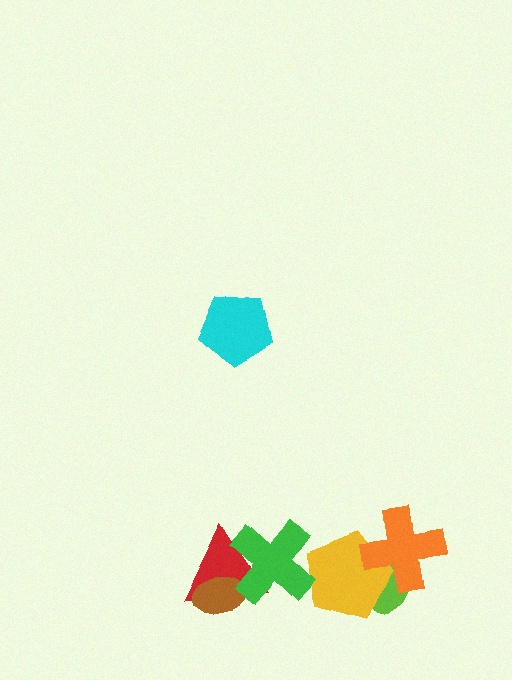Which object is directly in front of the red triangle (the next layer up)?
The brown ellipse is directly in front of the red triangle.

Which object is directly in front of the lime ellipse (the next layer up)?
The yellow pentagon is directly in front of the lime ellipse.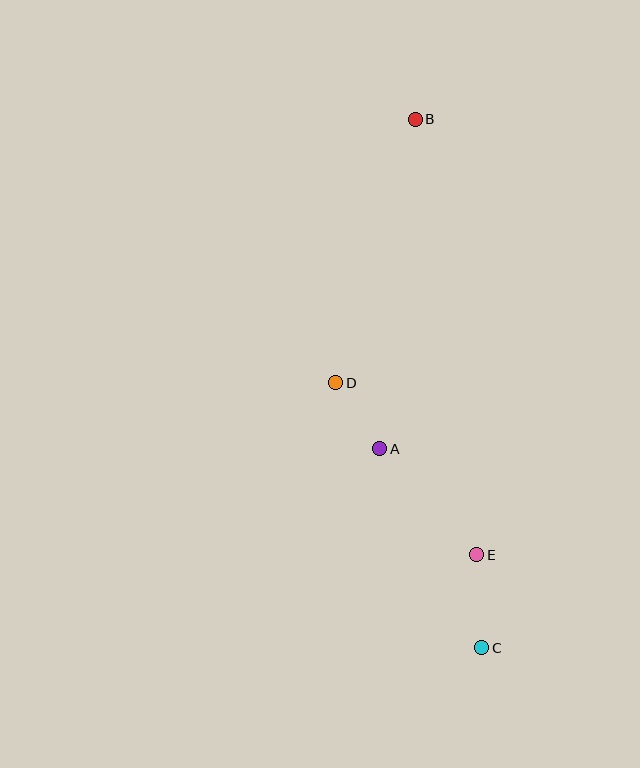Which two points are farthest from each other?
Points B and C are farthest from each other.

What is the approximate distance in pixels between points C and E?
The distance between C and E is approximately 93 pixels.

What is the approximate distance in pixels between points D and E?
The distance between D and E is approximately 222 pixels.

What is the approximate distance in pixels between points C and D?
The distance between C and D is approximately 302 pixels.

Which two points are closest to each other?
Points A and D are closest to each other.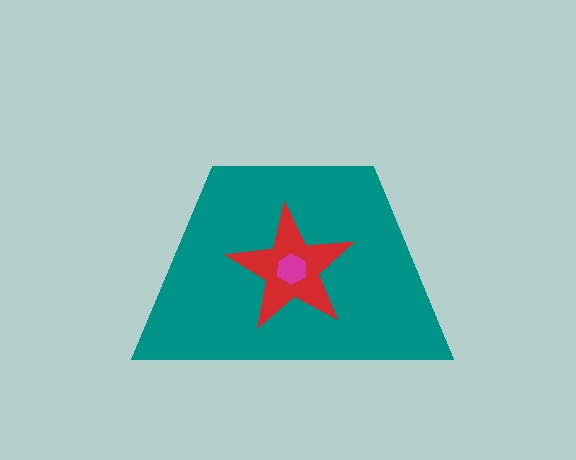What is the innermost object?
The magenta hexagon.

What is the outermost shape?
The teal trapezoid.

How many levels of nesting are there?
3.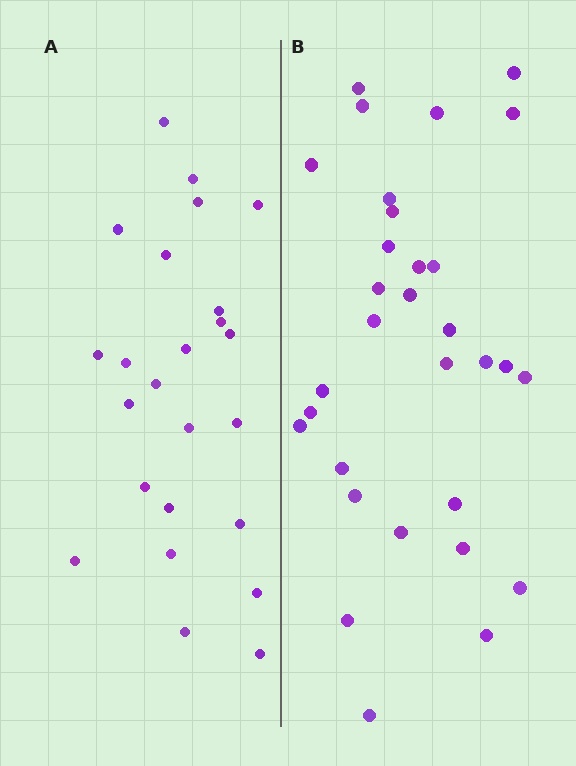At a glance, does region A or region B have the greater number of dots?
Region B (the right region) has more dots.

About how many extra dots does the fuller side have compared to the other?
Region B has roughly 8 or so more dots than region A.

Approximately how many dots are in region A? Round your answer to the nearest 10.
About 20 dots. (The exact count is 24, which rounds to 20.)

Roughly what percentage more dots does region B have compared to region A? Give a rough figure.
About 30% more.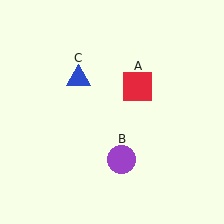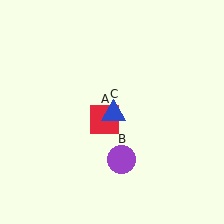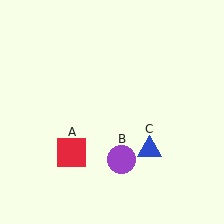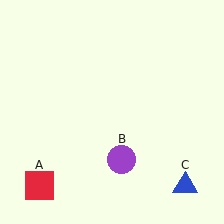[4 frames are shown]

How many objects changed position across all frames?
2 objects changed position: red square (object A), blue triangle (object C).